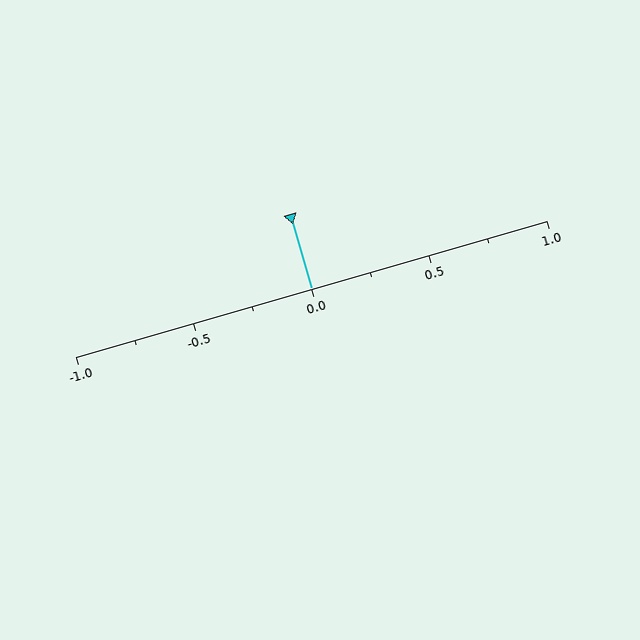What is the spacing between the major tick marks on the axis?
The major ticks are spaced 0.5 apart.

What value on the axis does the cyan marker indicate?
The marker indicates approximately 0.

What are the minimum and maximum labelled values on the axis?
The axis runs from -1.0 to 1.0.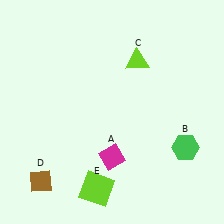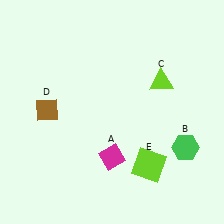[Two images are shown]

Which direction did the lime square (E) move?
The lime square (E) moved right.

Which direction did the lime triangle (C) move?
The lime triangle (C) moved right.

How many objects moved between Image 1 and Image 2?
3 objects moved between the two images.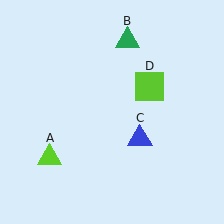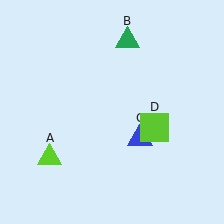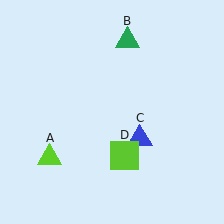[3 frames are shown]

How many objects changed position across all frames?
1 object changed position: lime square (object D).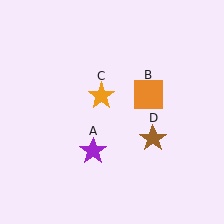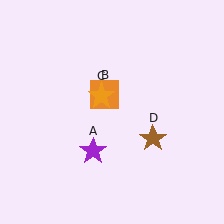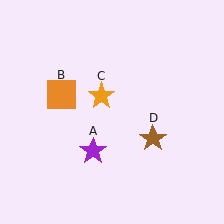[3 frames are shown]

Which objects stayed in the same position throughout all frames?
Purple star (object A) and orange star (object C) and brown star (object D) remained stationary.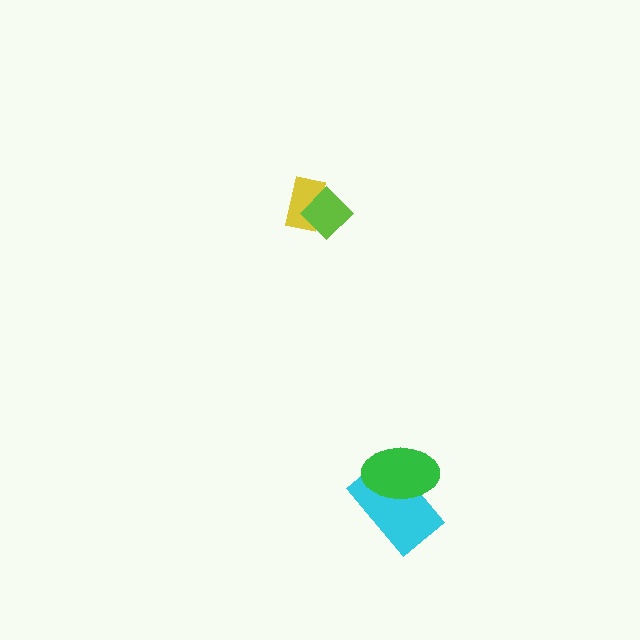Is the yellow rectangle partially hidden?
Yes, it is partially covered by another shape.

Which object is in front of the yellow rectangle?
The lime diamond is in front of the yellow rectangle.